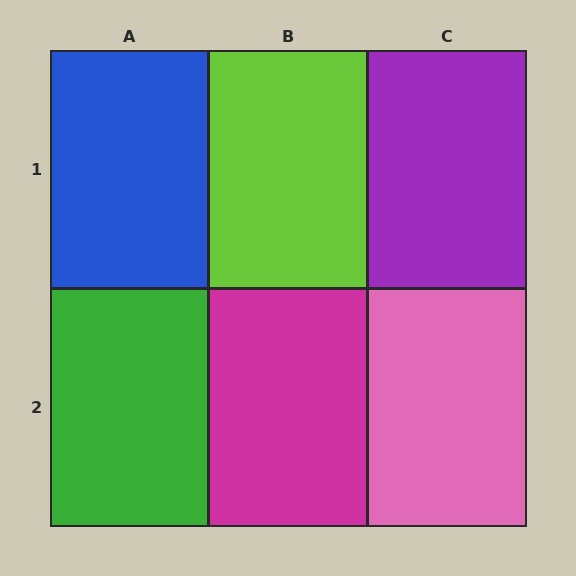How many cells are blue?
1 cell is blue.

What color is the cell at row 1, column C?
Purple.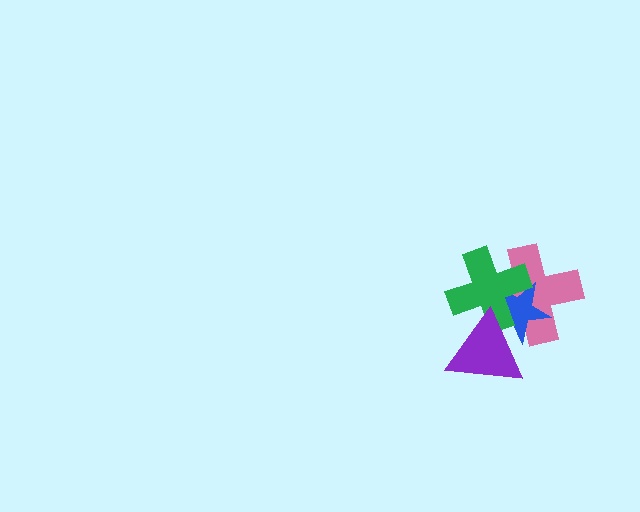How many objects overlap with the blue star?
3 objects overlap with the blue star.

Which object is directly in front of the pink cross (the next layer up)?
The blue star is directly in front of the pink cross.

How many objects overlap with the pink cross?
3 objects overlap with the pink cross.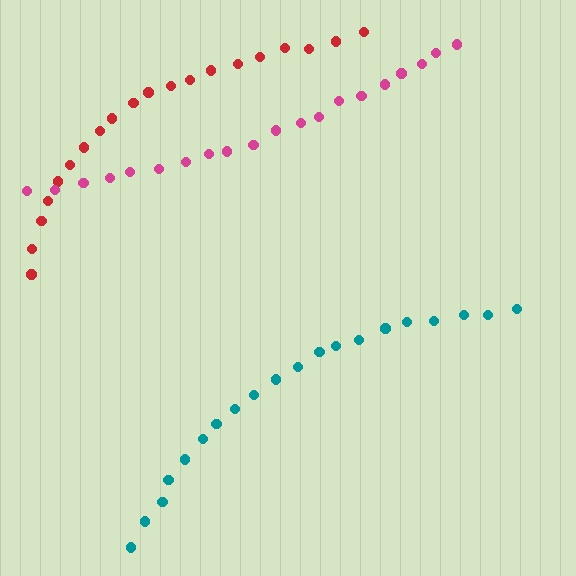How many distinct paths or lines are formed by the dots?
There are 3 distinct paths.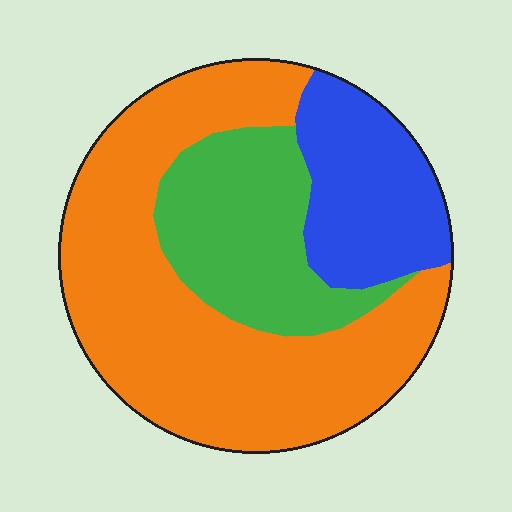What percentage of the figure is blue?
Blue covers roughly 20% of the figure.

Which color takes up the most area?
Orange, at roughly 55%.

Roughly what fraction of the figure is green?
Green covers roughly 25% of the figure.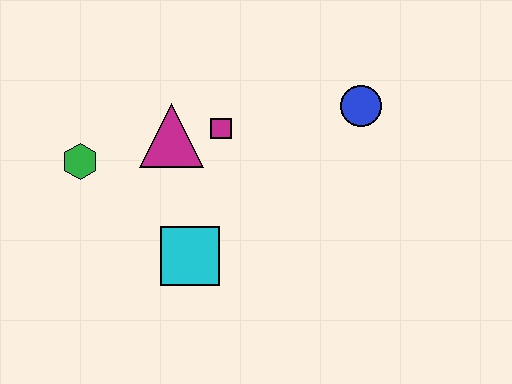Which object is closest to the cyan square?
The magenta triangle is closest to the cyan square.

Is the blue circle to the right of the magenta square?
Yes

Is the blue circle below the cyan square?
No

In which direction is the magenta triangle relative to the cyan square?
The magenta triangle is above the cyan square.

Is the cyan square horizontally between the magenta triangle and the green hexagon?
No